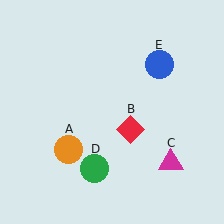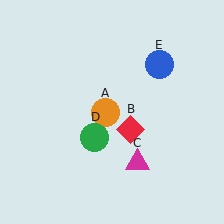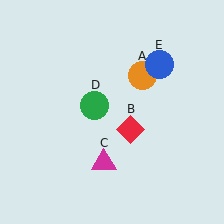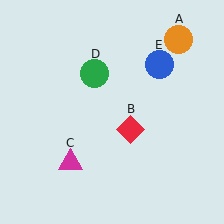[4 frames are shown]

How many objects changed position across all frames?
3 objects changed position: orange circle (object A), magenta triangle (object C), green circle (object D).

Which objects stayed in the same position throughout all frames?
Red diamond (object B) and blue circle (object E) remained stationary.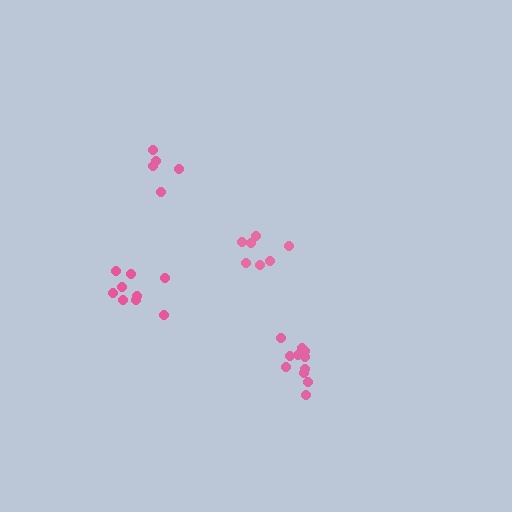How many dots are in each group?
Group 1: 7 dots, Group 2: 11 dots, Group 3: 5 dots, Group 4: 9 dots (32 total).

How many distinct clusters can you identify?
There are 4 distinct clusters.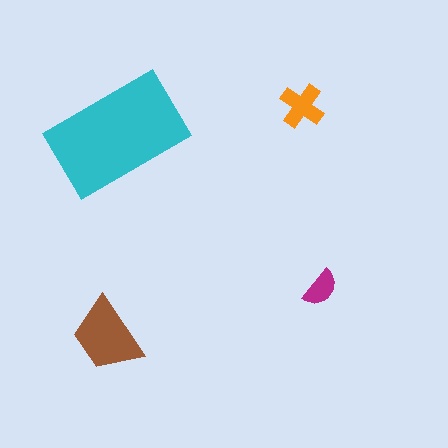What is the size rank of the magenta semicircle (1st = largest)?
4th.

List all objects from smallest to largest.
The magenta semicircle, the orange cross, the brown trapezoid, the cyan rectangle.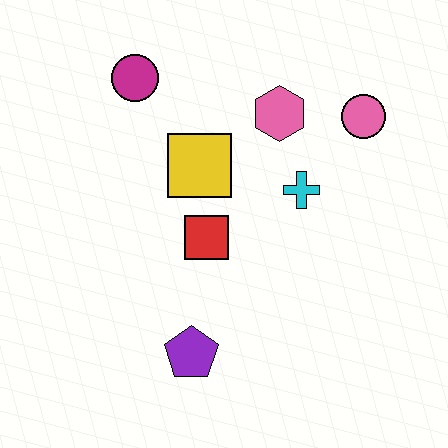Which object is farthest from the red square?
The pink circle is farthest from the red square.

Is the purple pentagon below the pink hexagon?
Yes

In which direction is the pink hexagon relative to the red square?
The pink hexagon is above the red square.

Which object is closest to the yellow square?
The red square is closest to the yellow square.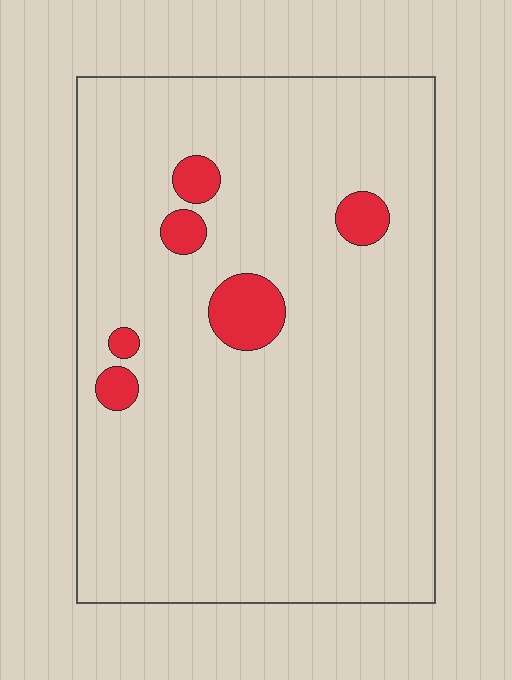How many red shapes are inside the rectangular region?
6.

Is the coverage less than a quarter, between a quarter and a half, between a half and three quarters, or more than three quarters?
Less than a quarter.